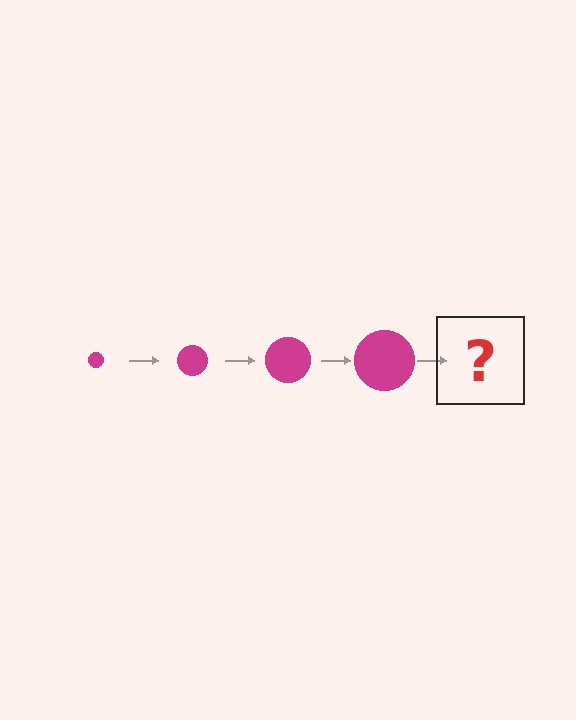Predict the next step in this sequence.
The next step is a magenta circle, larger than the previous one.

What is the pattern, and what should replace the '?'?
The pattern is that the circle gets progressively larger each step. The '?' should be a magenta circle, larger than the previous one.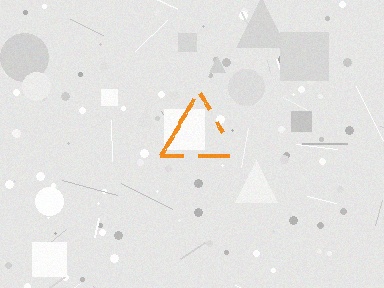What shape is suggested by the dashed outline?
The dashed outline suggests a triangle.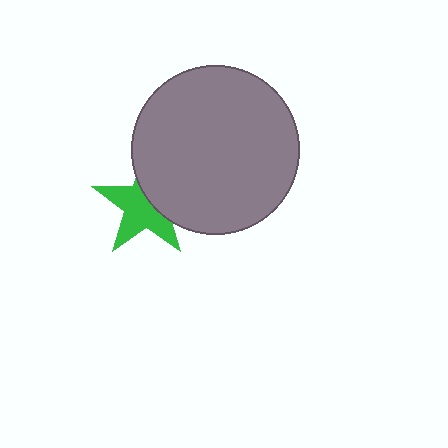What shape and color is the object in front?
The object in front is a gray circle.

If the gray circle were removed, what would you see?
You would see the complete green star.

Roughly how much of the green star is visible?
About half of it is visible (roughly 60%).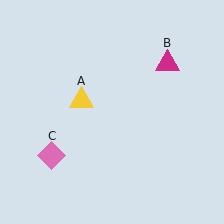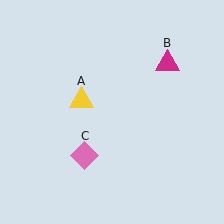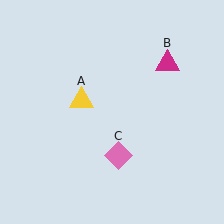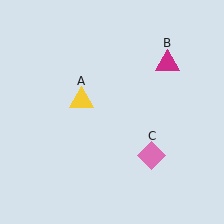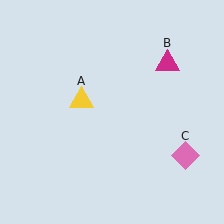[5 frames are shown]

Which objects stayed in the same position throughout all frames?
Yellow triangle (object A) and magenta triangle (object B) remained stationary.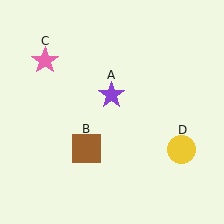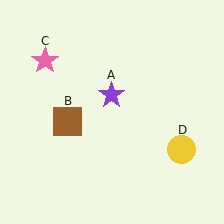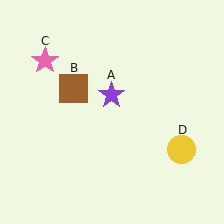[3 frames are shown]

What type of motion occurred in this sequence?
The brown square (object B) rotated clockwise around the center of the scene.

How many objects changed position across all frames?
1 object changed position: brown square (object B).